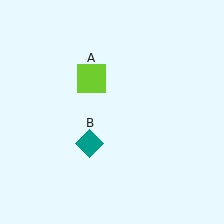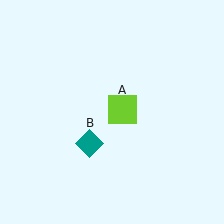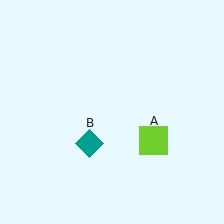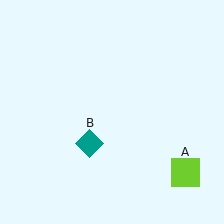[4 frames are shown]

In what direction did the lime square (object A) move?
The lime square (object A) moved down and to the right.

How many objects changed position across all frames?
1 object changed position: lime square (object A).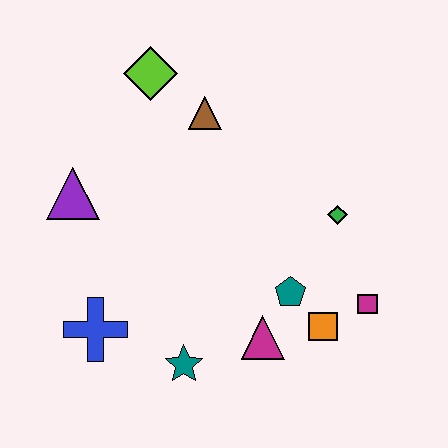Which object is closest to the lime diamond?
The brown triangle is closest to the lime diamond.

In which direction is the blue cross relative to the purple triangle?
The blue cross is below the purple triangle.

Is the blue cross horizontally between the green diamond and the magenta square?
No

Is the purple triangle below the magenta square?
No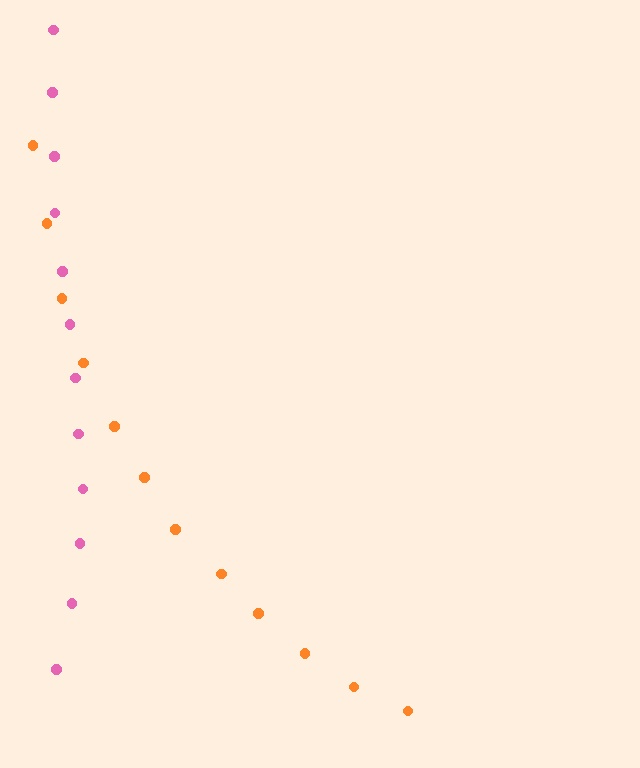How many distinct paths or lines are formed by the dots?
There are 2 distinct paths.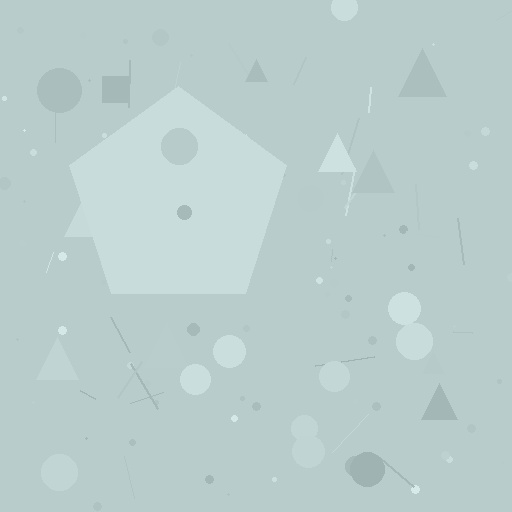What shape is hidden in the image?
A pentagon is hidden in the image.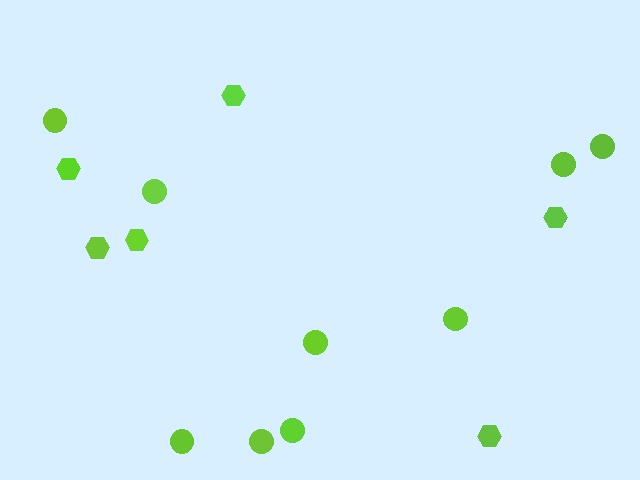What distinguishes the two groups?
There are 2 groups: one group of hexagons (6) and one group of circles (9).